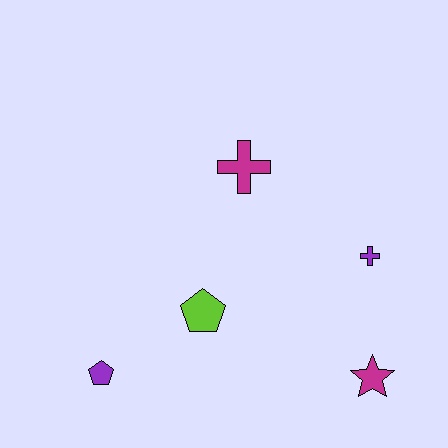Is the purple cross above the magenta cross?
No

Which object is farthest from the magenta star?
The purple pentagon is farthest from the magenta star.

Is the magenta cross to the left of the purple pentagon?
No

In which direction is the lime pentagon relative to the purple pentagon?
The lime pentagon is to the right of the purple pentagon.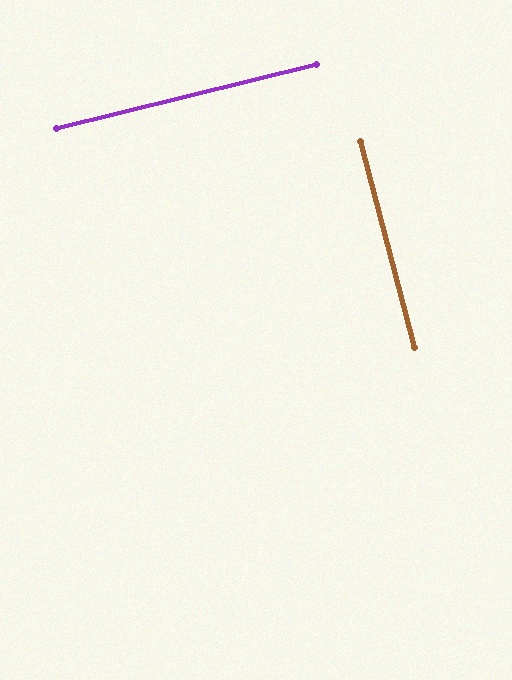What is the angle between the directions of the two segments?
Approximately 89 degrees.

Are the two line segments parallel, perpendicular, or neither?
Perpendicular — they meet at approximately 89°.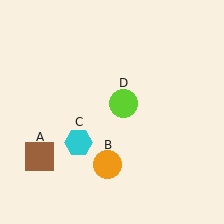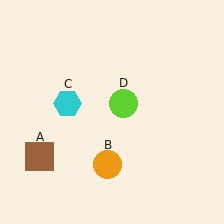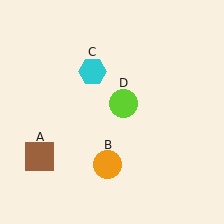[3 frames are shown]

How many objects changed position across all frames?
1 object changed position: cyan hexagon (object C).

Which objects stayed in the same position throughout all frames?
Brown square (object A) and orange circle (object B) and lime circle (object D) remained stationary.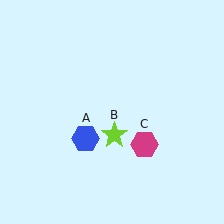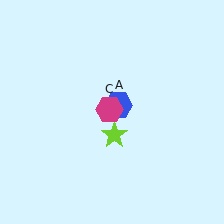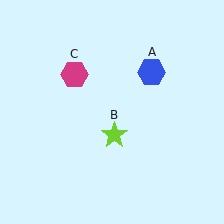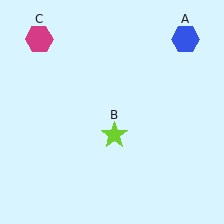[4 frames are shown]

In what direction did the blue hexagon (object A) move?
The blue hexagon (object A) moved up and to the right.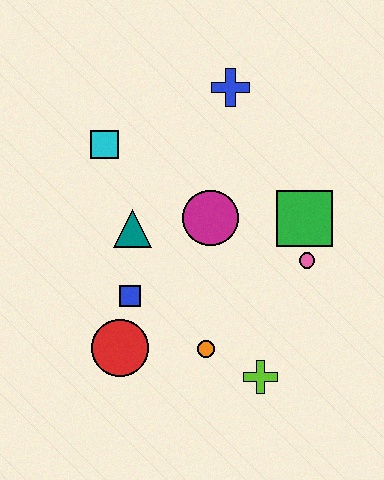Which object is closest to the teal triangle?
The blue square is closest to the teal triangle.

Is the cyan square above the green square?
Yes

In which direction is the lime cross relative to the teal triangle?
The lime cross is below the teal triangle.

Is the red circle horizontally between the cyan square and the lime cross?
Yes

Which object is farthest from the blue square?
The blue cross is farthest from the blue square.